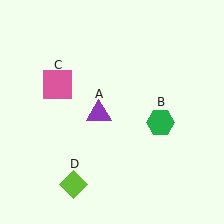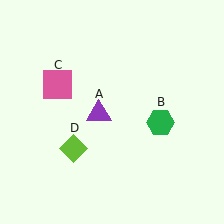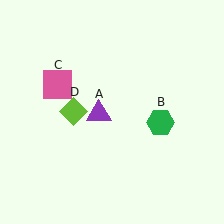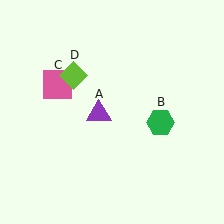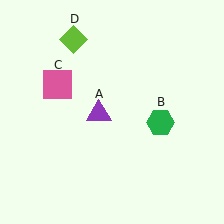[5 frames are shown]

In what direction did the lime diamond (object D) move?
The lime diamond (object D) moved up.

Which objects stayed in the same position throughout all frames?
Purple triangle (object A) and green hexagon (object B) and pink square (object C) remained stationary.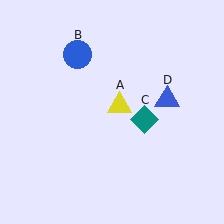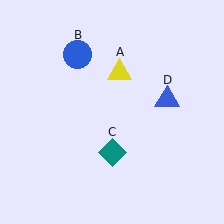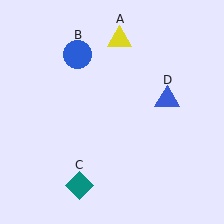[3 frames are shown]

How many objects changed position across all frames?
2 objects changed position: yellow triangle (object A), teal diamond (object C).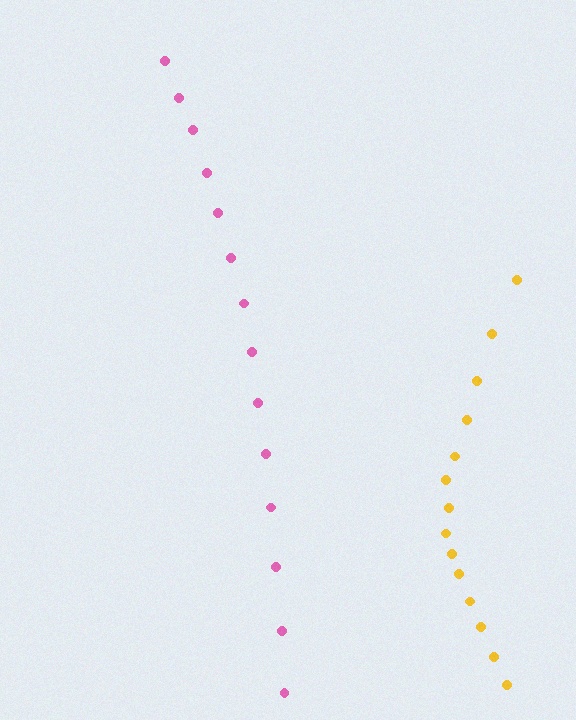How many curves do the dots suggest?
There are 2 distinct paths.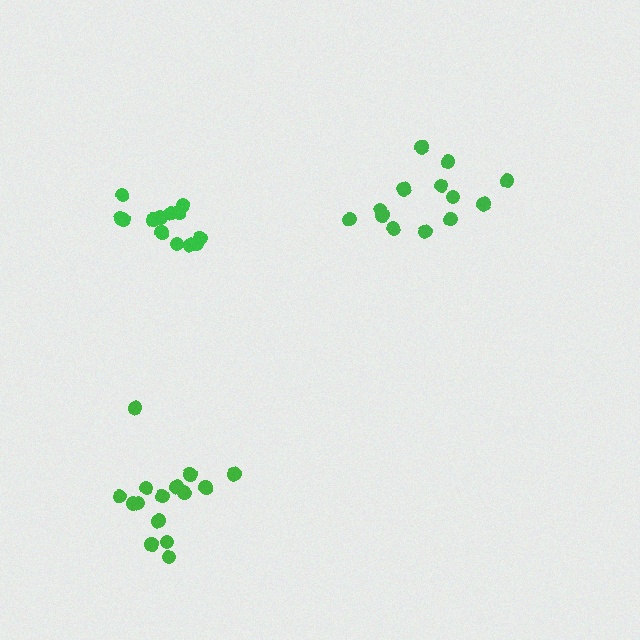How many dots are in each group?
Group 1: 13 dots, Group 2: 15 dots, Group 3: 13 dots (41 total).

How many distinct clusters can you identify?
There are 3 distinct clusters.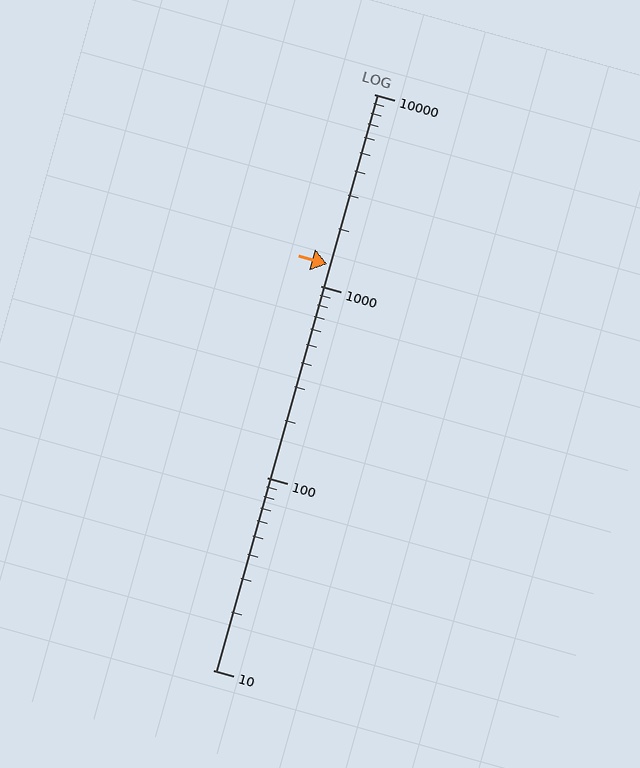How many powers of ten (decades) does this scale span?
The scale spans 3 decades, from 10 to 10000.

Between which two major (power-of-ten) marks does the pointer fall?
The pointer is between 1000 and 10000.